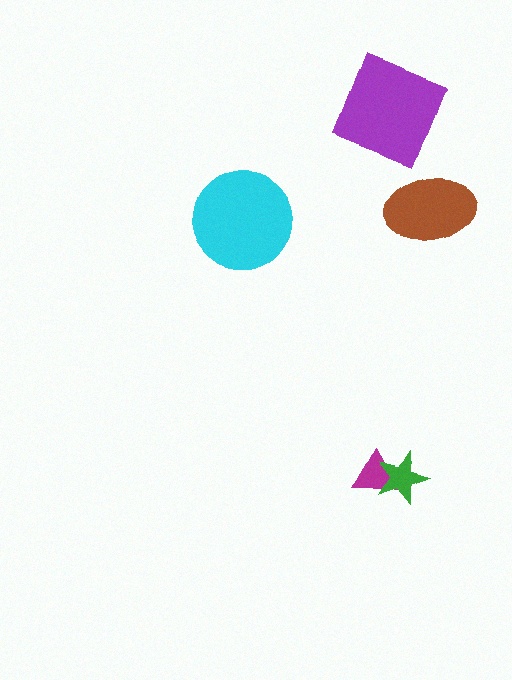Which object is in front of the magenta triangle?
The green star is in front of the magenta triangle.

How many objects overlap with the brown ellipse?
0 objects overlap with the brown ellipse.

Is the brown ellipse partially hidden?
No, no other shape covers it.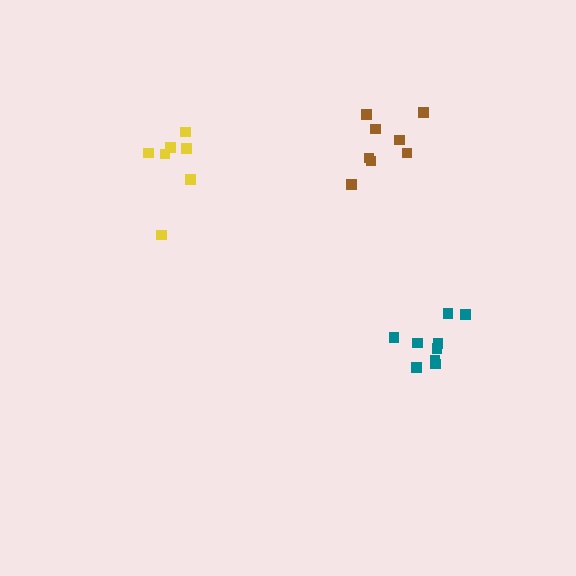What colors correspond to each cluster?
The clusters are colored: teal, brown, yellow.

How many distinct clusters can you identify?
There are 3 distinct clusters.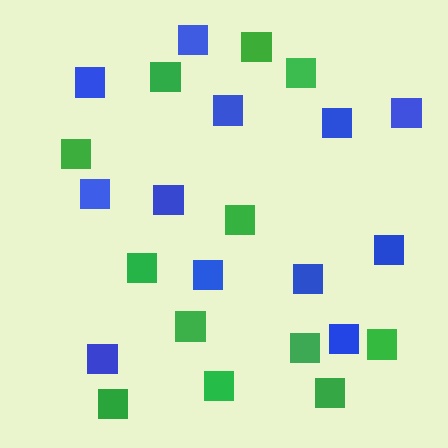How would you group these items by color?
There are 2 groups: one group of green squares (12) and one group of blue squares (12).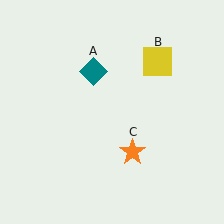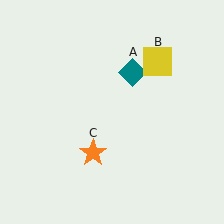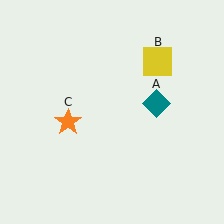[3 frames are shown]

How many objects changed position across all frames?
2 objects changed position: teal diamond (object A), orange star (object C).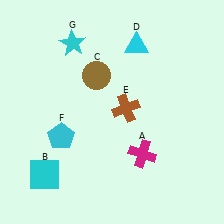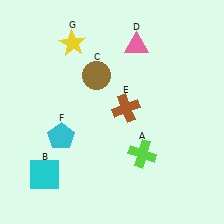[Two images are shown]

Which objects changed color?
A changed from magenta to lime. D changed from cyan to pink. G changed from cyan to yellow.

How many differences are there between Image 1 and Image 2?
There are 3 differences between the two images.